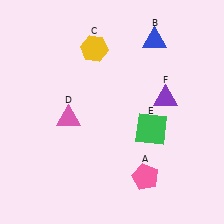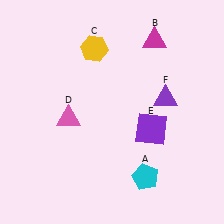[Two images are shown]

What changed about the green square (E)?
In Image 1, E is green. In Image 2, it changed to purple.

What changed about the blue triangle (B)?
In Image 1, B is blue. In Image 2, it changed to magenta.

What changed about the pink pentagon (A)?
In Image 1, A is pink. In Image 2, it changed to cyan.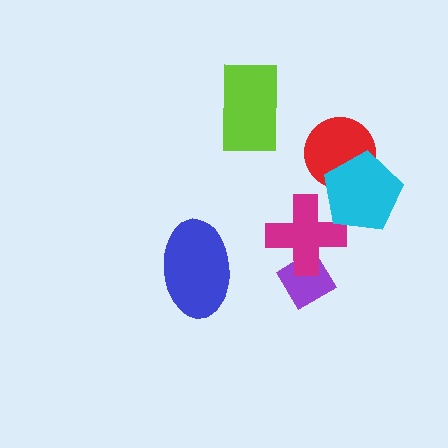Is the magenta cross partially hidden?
Yes, it is partially covered by another shape.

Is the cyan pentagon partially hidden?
No, no other shape covers it.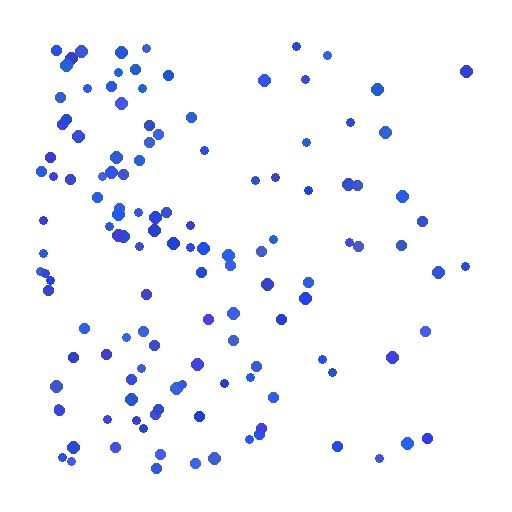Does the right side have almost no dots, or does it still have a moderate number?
Still a moderate number, just noticeably fewer than the left.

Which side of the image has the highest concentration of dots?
The left.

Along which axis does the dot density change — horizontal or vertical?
Horizontal.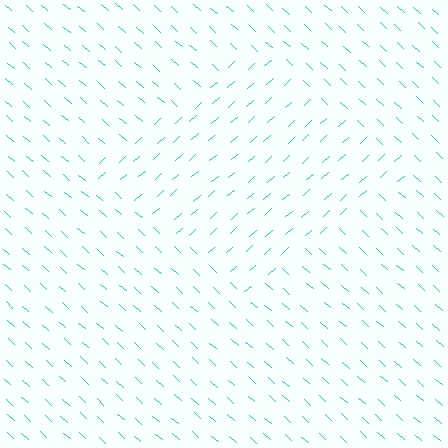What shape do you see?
I see a diamond.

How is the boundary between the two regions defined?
The boundary is defined purely by a change in line orientation (approximately 83 degrees difference). All lines are the same color and thickness.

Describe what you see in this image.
The image is filled with small cyan line segments. A diamond region in the image has lines oriented differently from the surrounding lines, creating a visible texture boundary.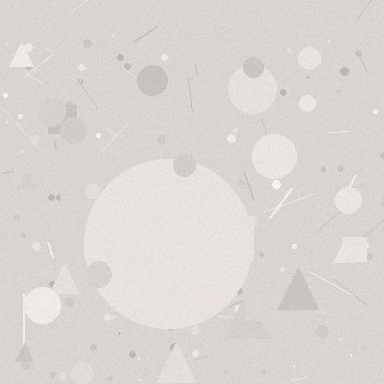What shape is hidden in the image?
A circle is hidden in the image.